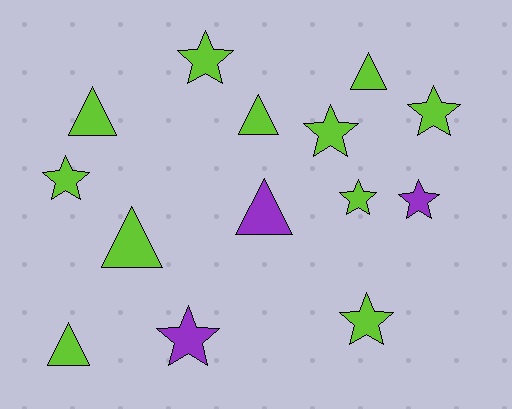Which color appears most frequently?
Lime, with 11 objects.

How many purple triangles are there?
There is 1 purple triangle.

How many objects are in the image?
There are 14 objects.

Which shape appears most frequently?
Star, with 8 objects.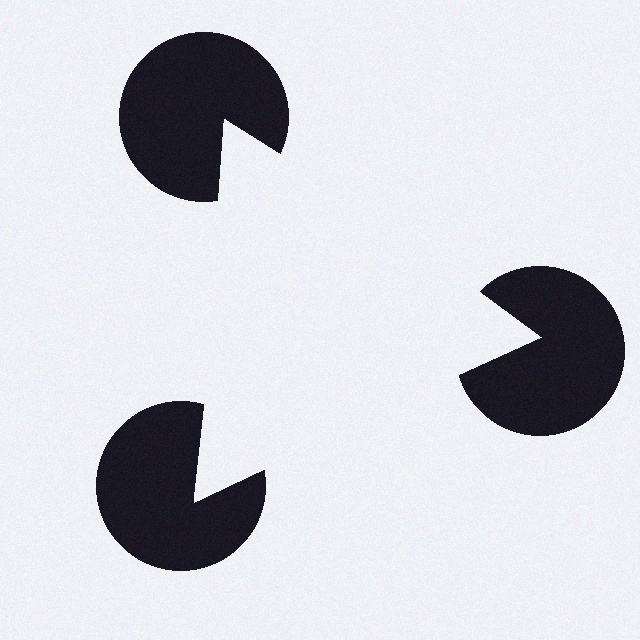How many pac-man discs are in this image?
There are 3 — one at each vertex of the illusory triangle.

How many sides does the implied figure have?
3 sides.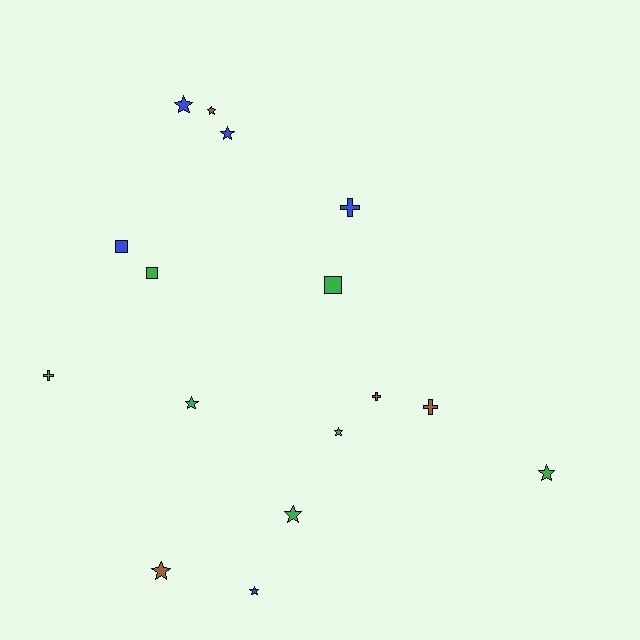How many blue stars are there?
There are 3 blue stars.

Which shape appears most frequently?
Star, with 9 objects.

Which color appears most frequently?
Green, with 7 objects.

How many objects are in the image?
There are 16 objects.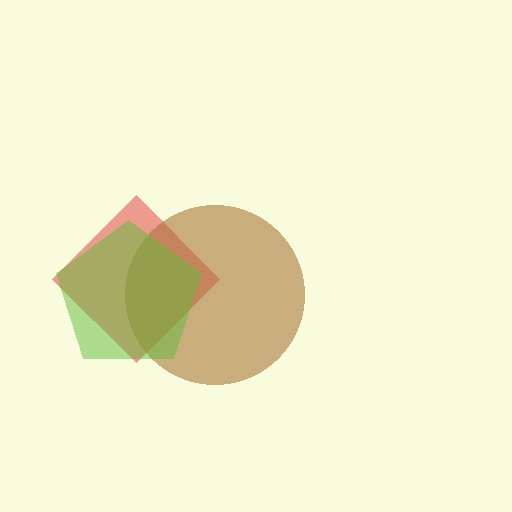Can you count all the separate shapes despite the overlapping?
Yes, there are 3 separate shapes.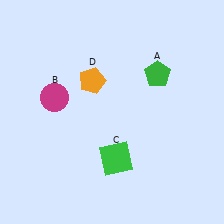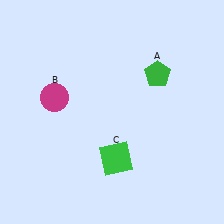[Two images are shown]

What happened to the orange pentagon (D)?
The orange pentagon (D) was removed in Image 2. It was in the top-left area of Image 1.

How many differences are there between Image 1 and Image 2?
There is 1 difference between the two images.